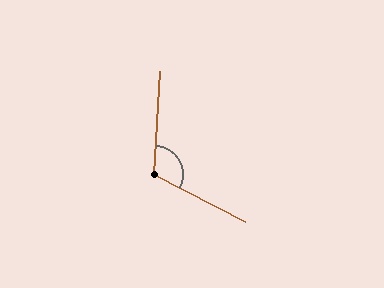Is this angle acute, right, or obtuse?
It is obtuse.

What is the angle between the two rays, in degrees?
Approximately 114 degrees.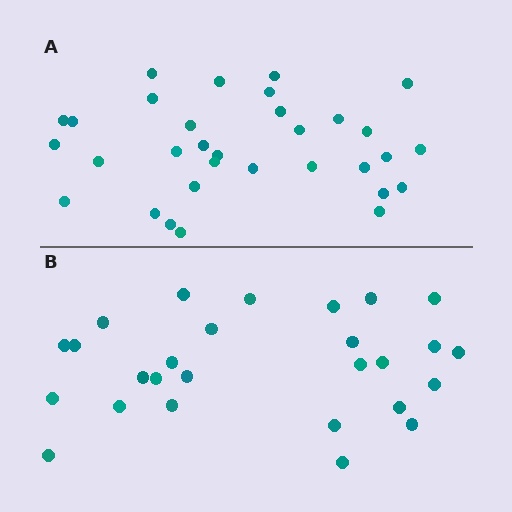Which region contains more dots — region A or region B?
Region A (the top region) has more dots.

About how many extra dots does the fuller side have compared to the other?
Region A has about 5 more dots than region B.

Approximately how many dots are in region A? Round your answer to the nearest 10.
About 30 dots. (The exact count is 32, which rounds to 30.)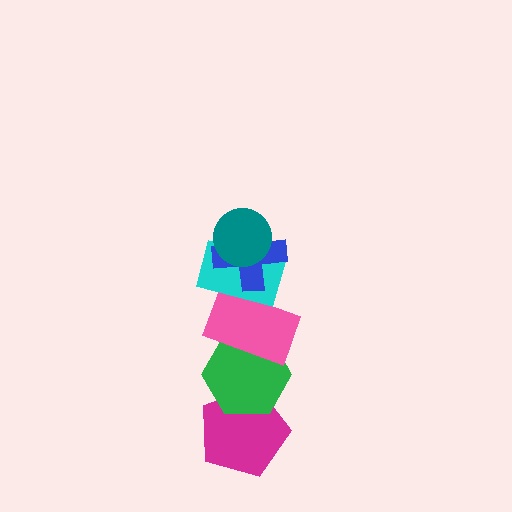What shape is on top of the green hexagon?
The pink rectangle is on top of the green hexagon.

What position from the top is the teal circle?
The teal circle is 1st from the top.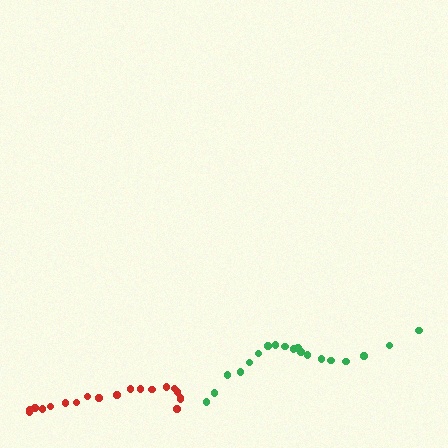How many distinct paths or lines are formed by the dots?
There are 2 distinct paths.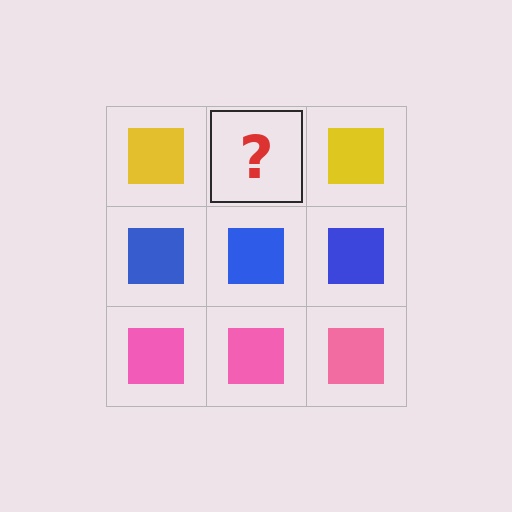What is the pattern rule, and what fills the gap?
The rule is that each row has a consistent color. The gap should be filled with a yellow square.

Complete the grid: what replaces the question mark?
The question mark should be replaced with a yellow square.